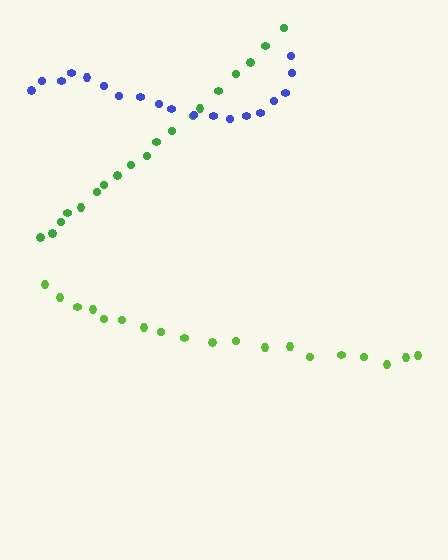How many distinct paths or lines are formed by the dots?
There are 3 distinct paths.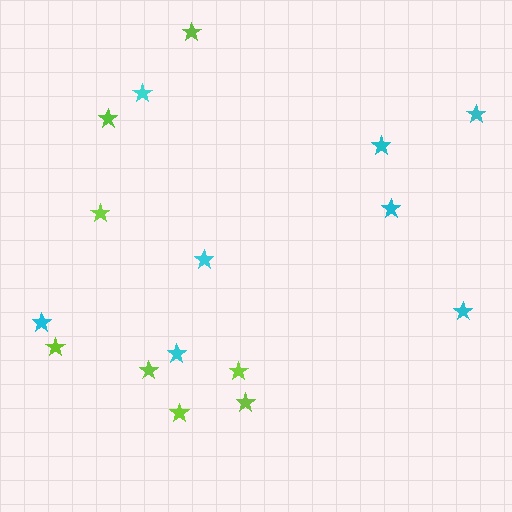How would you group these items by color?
There are 2 groups: one group of cyan stars (8) and one group of lime stars (8).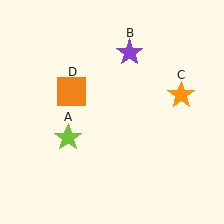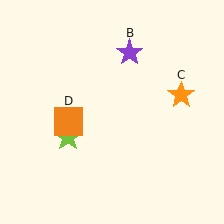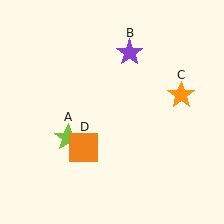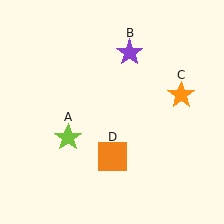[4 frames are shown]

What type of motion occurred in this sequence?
The orange square (object D) rotated counterclockwise around the center of the scene.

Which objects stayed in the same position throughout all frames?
Lime star (object A) and purple star (object B) and orange star (object C) remained stationary.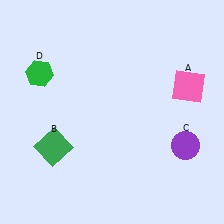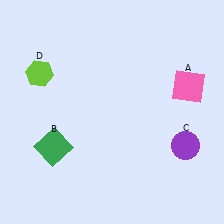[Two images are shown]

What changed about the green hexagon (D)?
In Image 1, D is green. In Image 2, it changed to lime.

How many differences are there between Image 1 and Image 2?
There is 1 difference between the two images.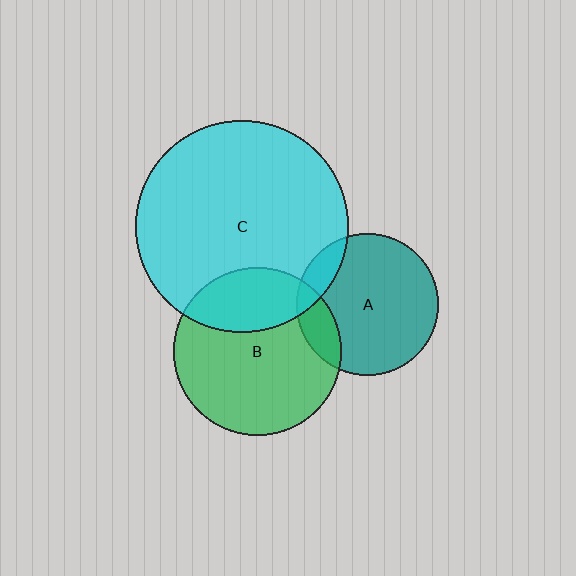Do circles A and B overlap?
Yes.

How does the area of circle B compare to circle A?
Approximately 1.4 times.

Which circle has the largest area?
Circle C (cyan).